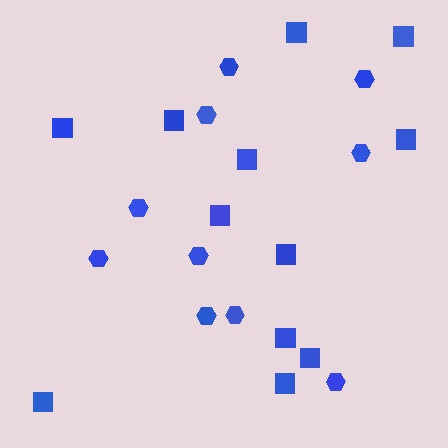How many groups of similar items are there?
There are 2 groups: one group of hexagons (10) and one group of squares (12).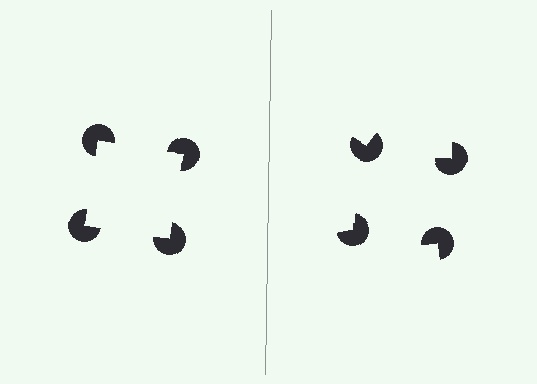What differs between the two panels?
The pac-man discs are positioned identically on both sides; only the wedge orientations differ. On the left they align to a square; on the right they are misaligned.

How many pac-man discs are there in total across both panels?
8 — 4 on each side.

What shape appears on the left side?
An illusory square.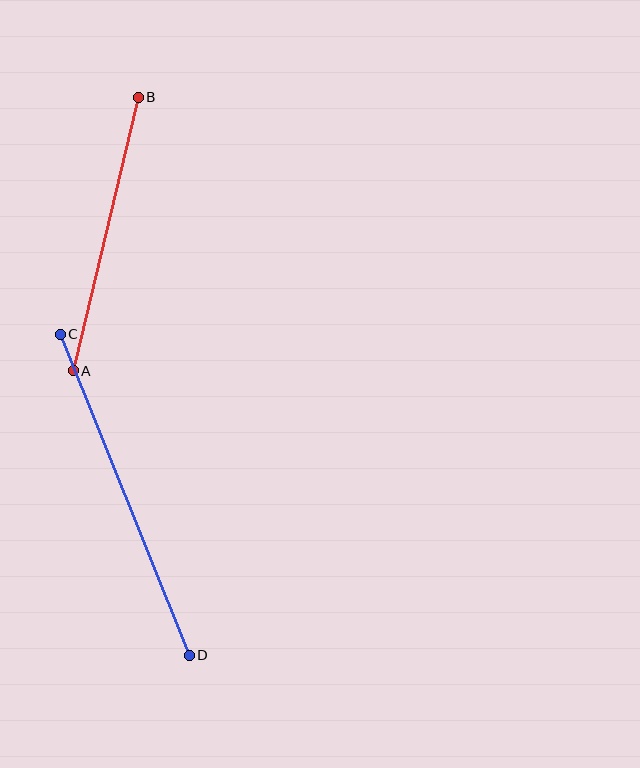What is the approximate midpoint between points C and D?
The midpoint is at approximately (125, 495) pixels.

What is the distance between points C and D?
The distance is approximately 346 pixels.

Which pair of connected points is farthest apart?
Points C and D are farthest apart.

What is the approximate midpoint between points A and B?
The midpoint is at approximately (106, 234) pixels.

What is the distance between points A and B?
The distance is approximately 281 pixels.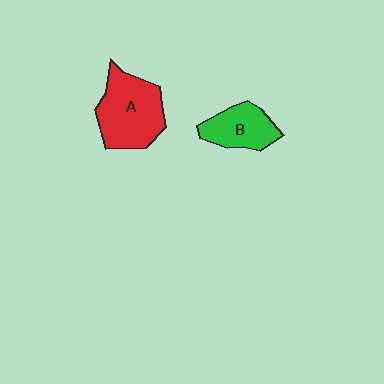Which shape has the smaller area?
Shape B (green).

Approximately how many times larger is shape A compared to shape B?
Approximately 1.6 times.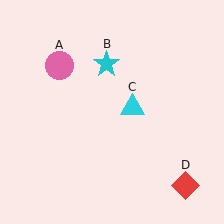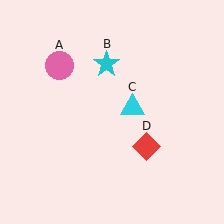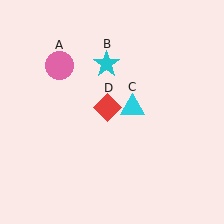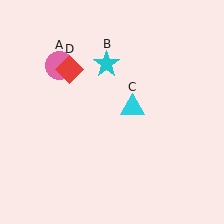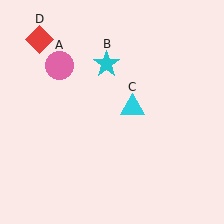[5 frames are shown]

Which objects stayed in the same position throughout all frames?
Pink circle (object A) and cyan star (object B) and cyan triangle (object C) remained stationary.